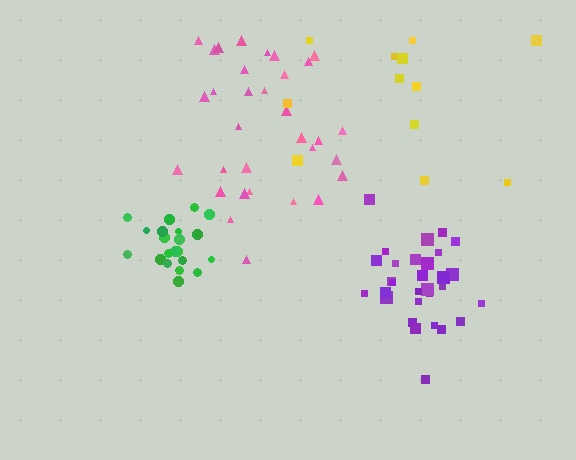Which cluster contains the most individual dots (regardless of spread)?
Pink (32).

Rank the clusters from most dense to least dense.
green, purple, pink, yellow.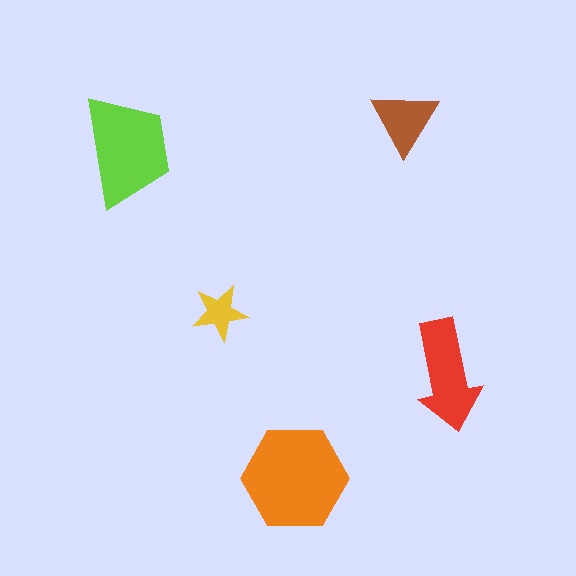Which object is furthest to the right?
The red arrow is rightmost.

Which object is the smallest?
The yellow star.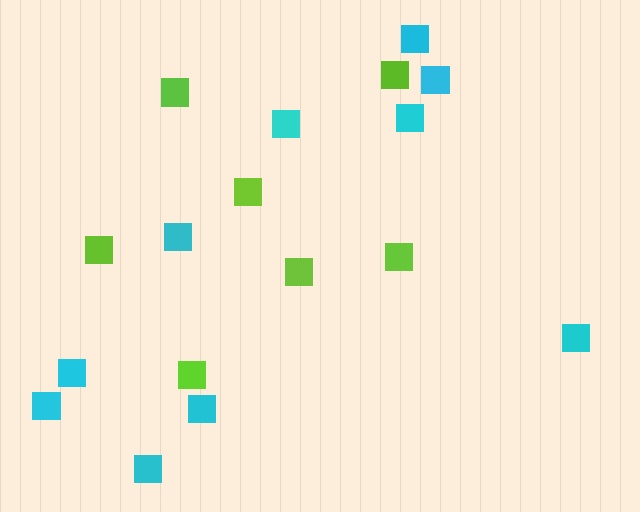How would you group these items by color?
There are 2 groups: one group of lime squares (7) and one group of cyan squares (10).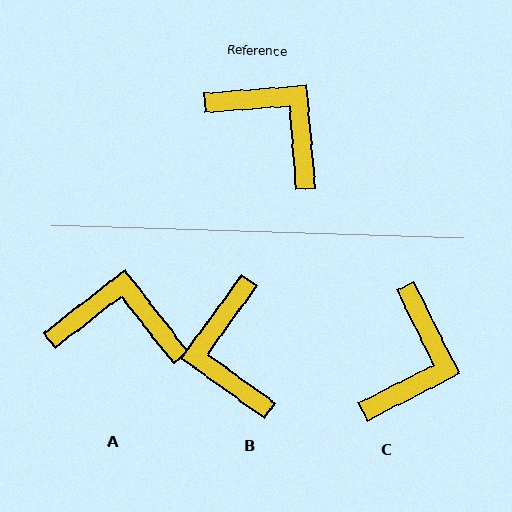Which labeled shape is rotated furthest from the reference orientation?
B, about 139 degrees away.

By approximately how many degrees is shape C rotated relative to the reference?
Approximately 68 degrees clockwise.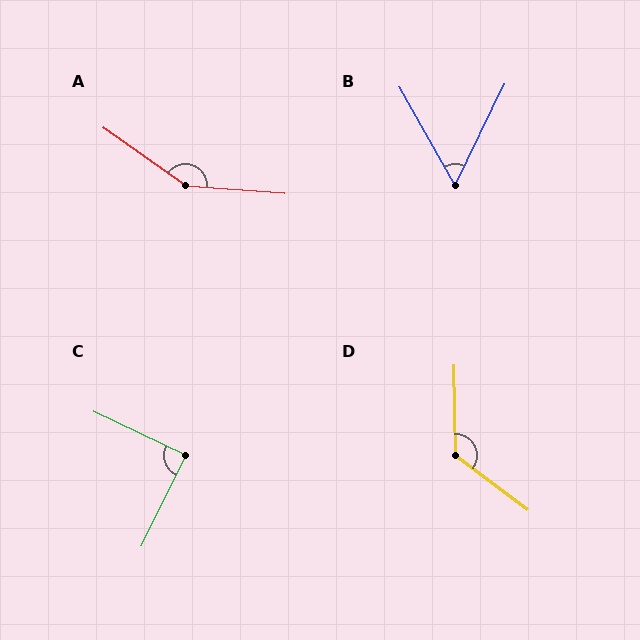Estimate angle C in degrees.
Approximately 89 degrees.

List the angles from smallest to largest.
B (55°), C (89°), D (127°), A (149°).